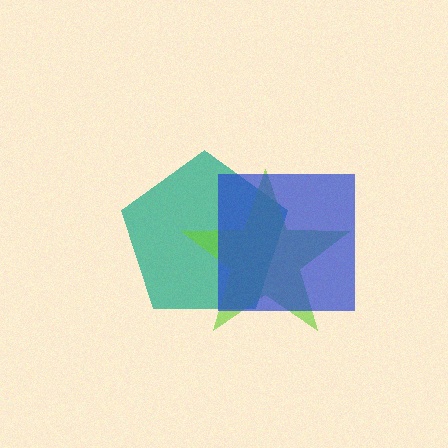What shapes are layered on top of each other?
The layered shapes are: a teal pentagon, a lime star, a blue square.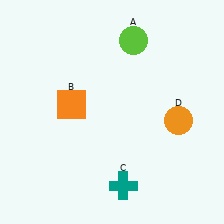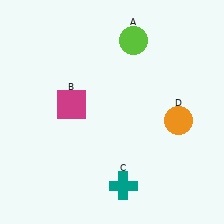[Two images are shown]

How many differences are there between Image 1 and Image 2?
There is 1 difference between the two images.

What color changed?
The square (B) changed from orange in Image 1 to magenta in Image 2.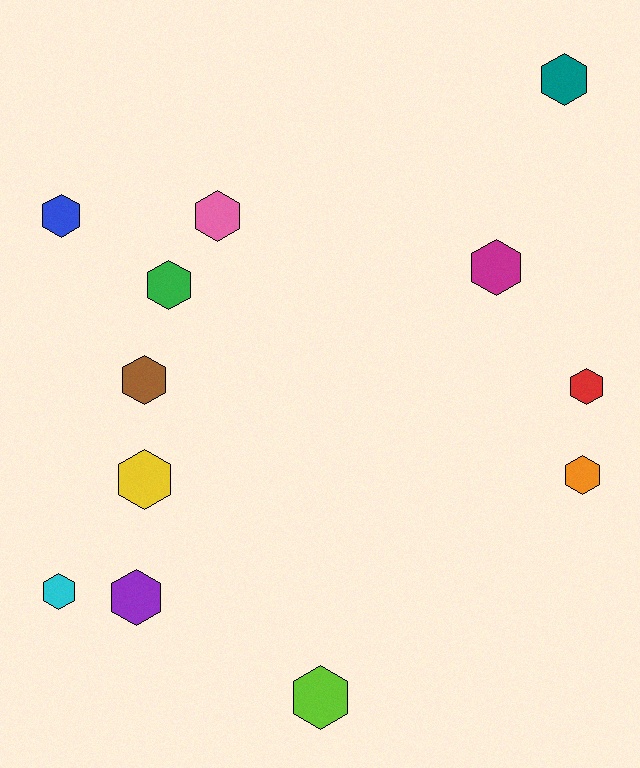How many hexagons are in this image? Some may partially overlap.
There are 12 hexagons.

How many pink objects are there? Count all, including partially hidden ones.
There is 1 pink object.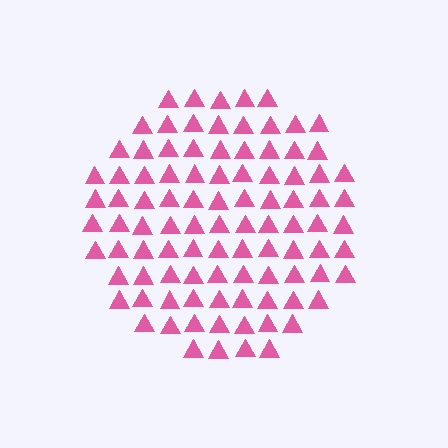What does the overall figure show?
The overall figure shows a circle.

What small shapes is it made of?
It is made of small triangles.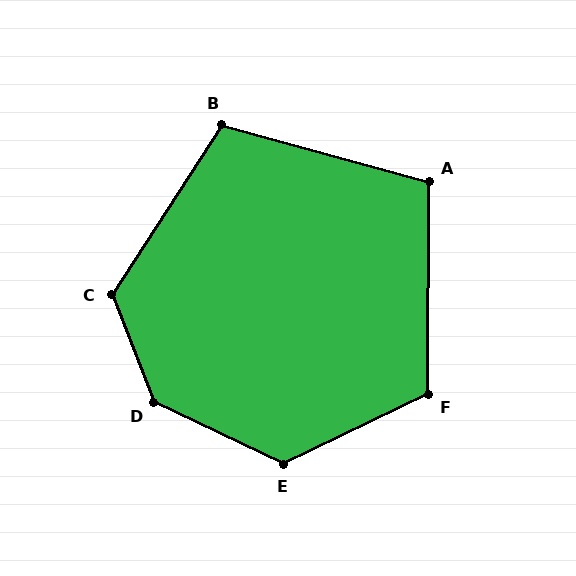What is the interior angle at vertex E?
Approximately 129 degrees (obtuse).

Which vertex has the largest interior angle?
D, at approximately 137 degrees.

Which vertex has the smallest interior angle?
A, at approximately 105 degrees.